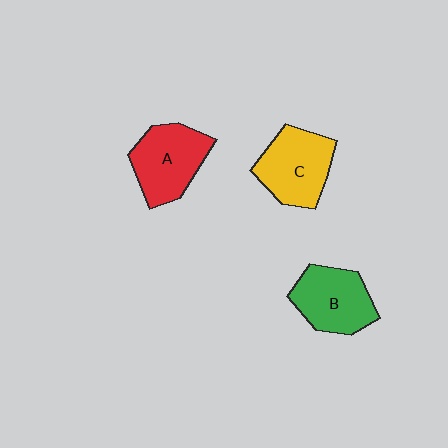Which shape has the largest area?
Shape C (yellow).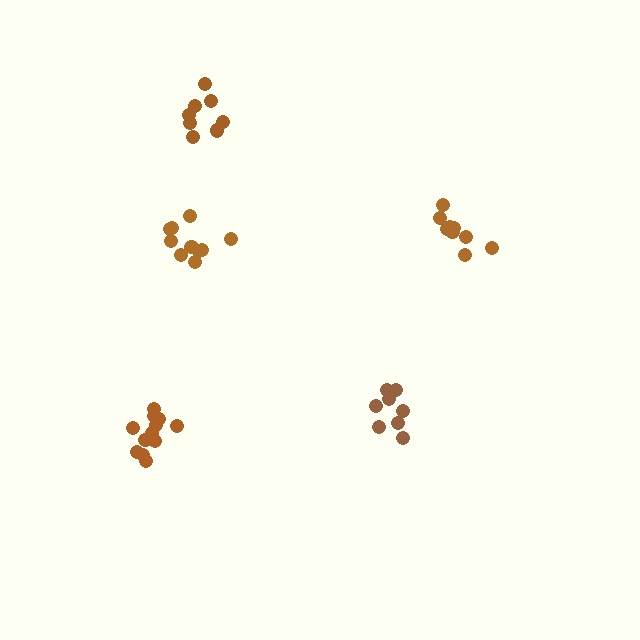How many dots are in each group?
Group 1: 8 dots, Group 2: 8 dots, Group 3: 13 dots, Group 4: 9 dots, Group 5: 10 dots (48 total).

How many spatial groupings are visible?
There are 5 spatial groupings.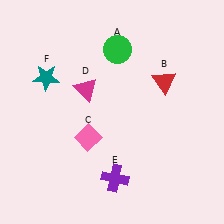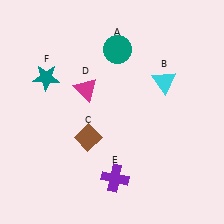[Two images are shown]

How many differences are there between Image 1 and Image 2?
There are 3 differences between the two images.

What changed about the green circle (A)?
In Image 1, A is green. In Image 2, it changed to teal.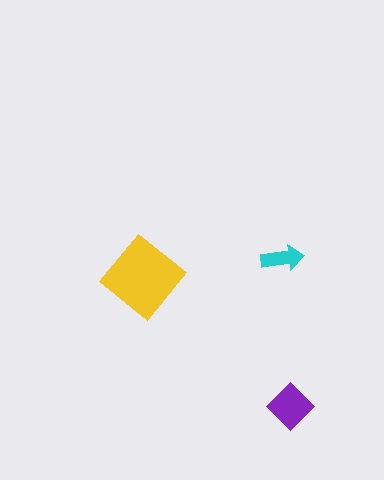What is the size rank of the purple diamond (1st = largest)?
2nd.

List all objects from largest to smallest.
The yellow diamond, the purple diamond, the cyan arrow.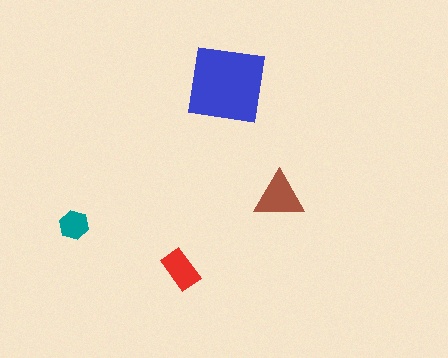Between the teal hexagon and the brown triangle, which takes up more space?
The brown triangle.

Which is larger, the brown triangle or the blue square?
The blue square.